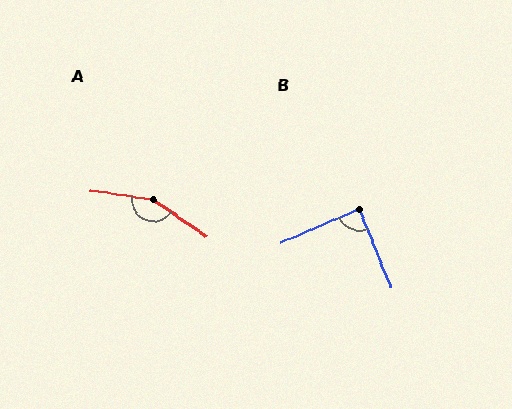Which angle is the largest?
A, at approximately 155 degrees.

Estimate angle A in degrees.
Approximately 155 degrees.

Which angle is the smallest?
B, at approximately 89 degrees.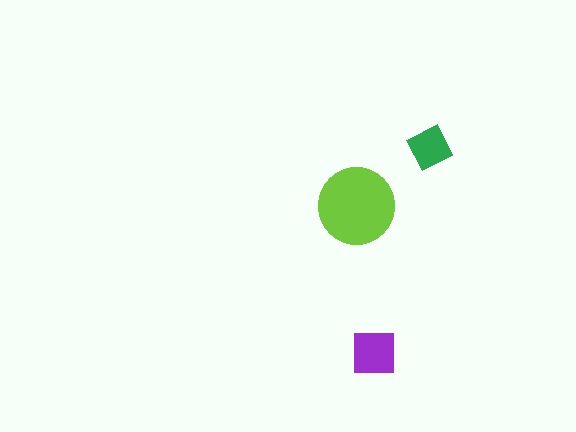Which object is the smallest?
The green diamond.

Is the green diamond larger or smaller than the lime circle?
Smaller.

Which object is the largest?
The lime circle.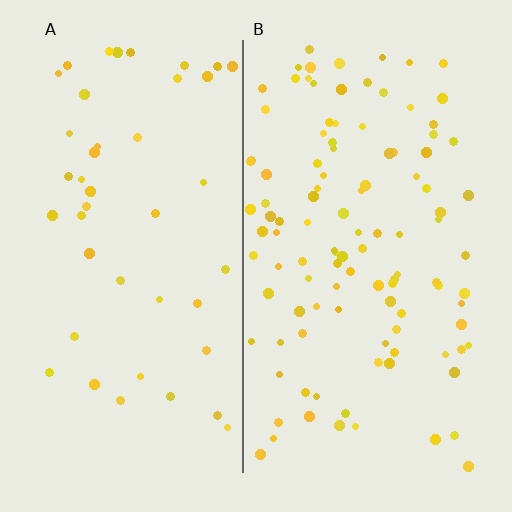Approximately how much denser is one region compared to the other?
Approximately 2.5× — region B over region A.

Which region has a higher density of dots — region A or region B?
B (the right).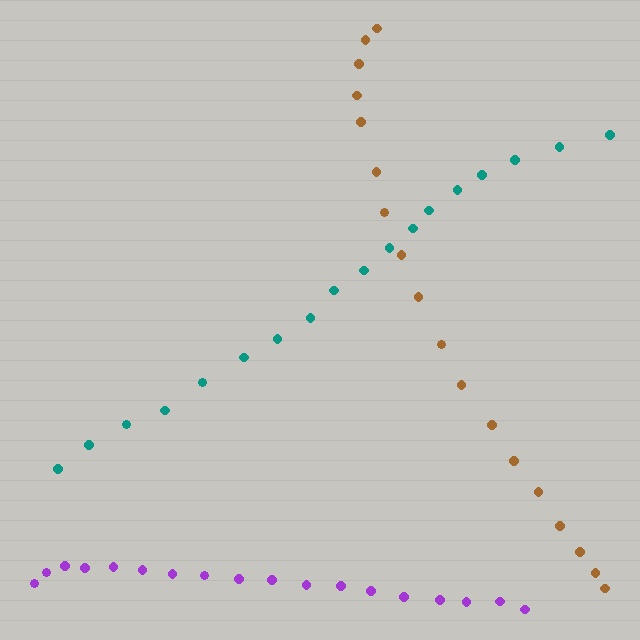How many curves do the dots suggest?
There are 3 distinct paths.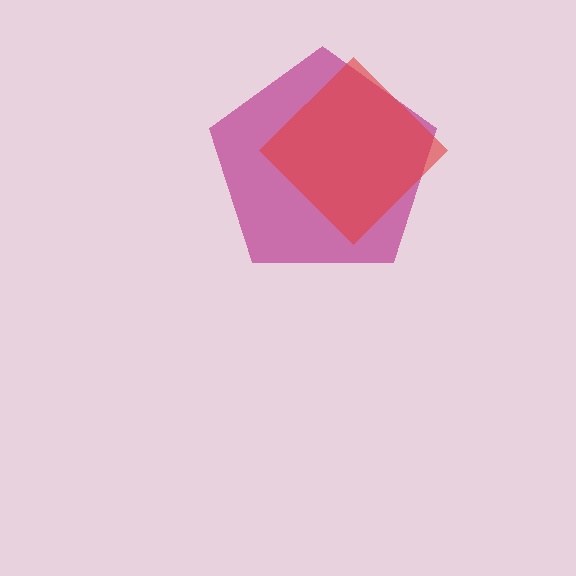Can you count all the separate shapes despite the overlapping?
Yes, there are 2 separate shapes.